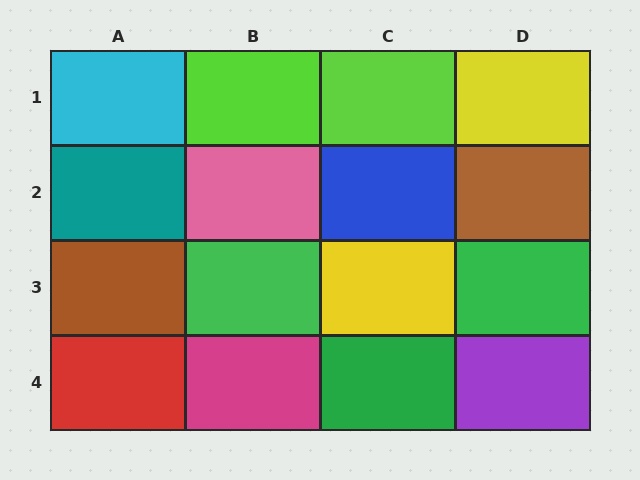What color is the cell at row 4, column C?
Green.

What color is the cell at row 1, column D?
Yellow.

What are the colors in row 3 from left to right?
Brown, green, yellow, green.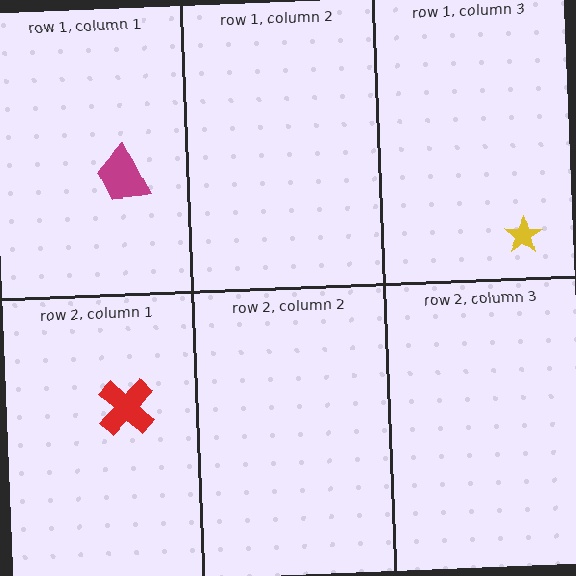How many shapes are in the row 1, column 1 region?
1.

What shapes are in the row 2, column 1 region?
The red cross.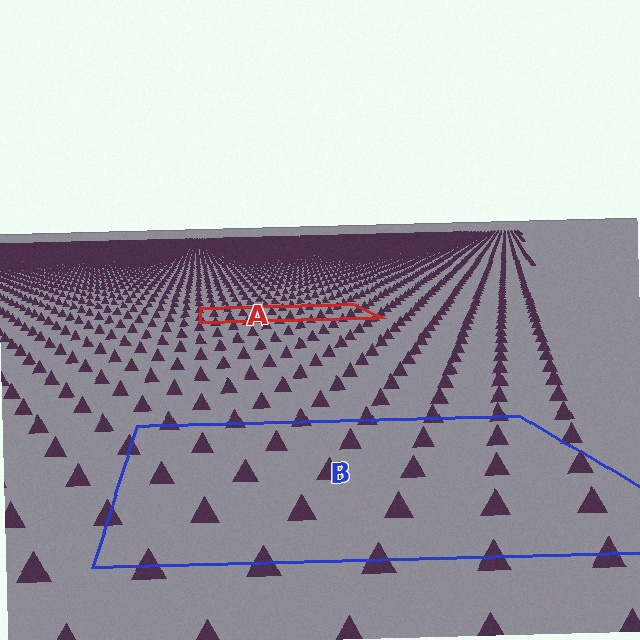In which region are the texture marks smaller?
The texture marks are smaller in region A, because it is farther away.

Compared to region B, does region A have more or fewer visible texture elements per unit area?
Region A has more texture elements per unit area — they are packed more densely because it is farther away.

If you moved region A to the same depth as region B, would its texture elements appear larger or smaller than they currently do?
They would appear larger. At a closer depth, the same texture elements are projected at a bigger on-screen size.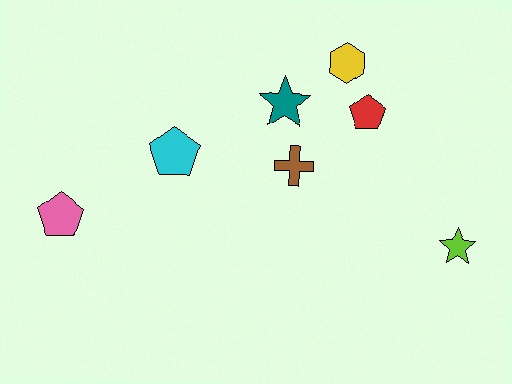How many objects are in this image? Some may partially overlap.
There are 7 objects.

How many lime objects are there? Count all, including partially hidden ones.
There is 1 lime object.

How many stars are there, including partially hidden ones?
There are 2 stars.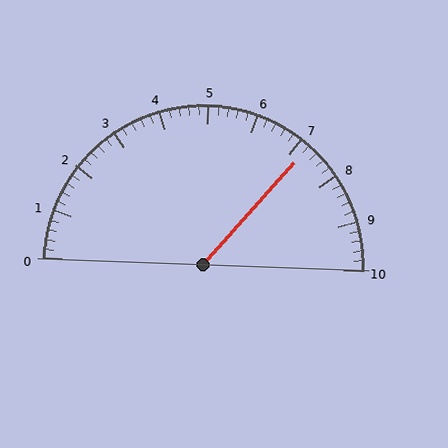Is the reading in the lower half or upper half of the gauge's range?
The reading is in the upper half of the range (0 to 10).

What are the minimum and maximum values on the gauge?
The gauge ranges from 0 to 10.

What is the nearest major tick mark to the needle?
The nearest major tick mark is 7.